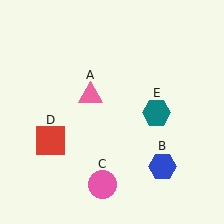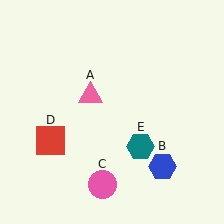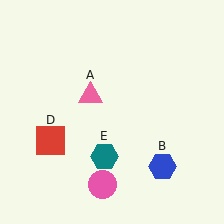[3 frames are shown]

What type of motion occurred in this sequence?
The teal hexagon (object E) rotated clockwise around the center of the scene.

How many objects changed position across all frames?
1 object changed position: teal hexagon (object E).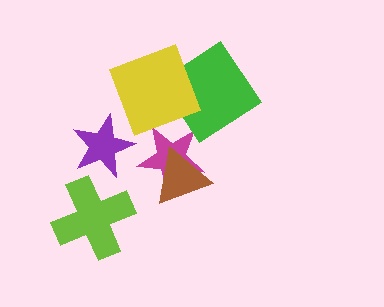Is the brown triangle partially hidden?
No, no other shape covers it.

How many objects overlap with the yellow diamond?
2 objects overlap with the yellow diamond.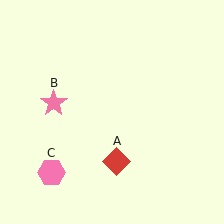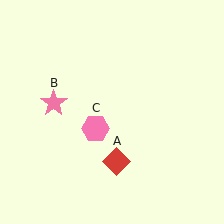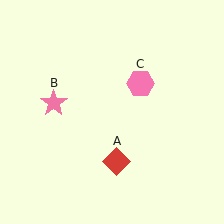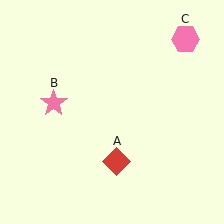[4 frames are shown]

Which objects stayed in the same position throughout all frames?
Red diamond (object A) and pink star (object B) remained stationary.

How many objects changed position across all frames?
1 object changed position: pink hexagon (object C).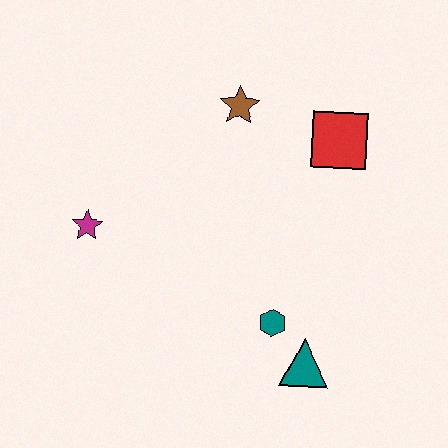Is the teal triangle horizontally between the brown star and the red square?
Yes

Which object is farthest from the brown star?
The teal triangle is farthest from the brown star.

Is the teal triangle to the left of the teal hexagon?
No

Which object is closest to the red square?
The brown star is closest to the red square.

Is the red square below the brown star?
Yes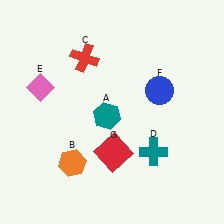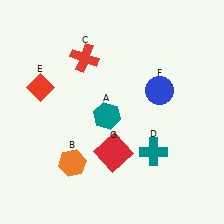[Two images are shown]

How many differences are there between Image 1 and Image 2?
There is 1 difference between the two images.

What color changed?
The diamond (E) changed from pink in Image 1 to red in Image 2.